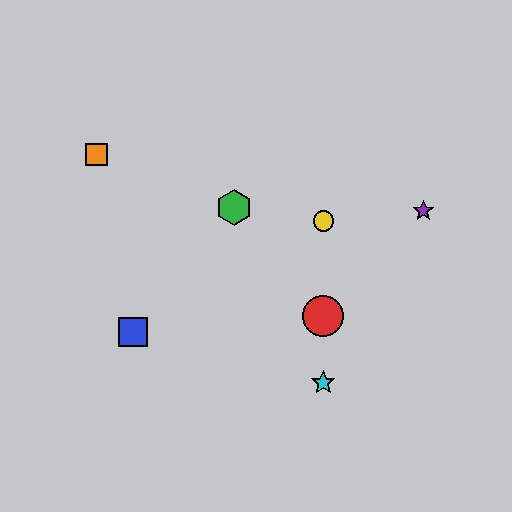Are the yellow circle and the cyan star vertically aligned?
Yes, both are at x≈323.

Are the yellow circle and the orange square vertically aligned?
No, the yellow circle is at x≈323 and the orange square is at x≈97.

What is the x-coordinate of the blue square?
The blue square is at x≈133.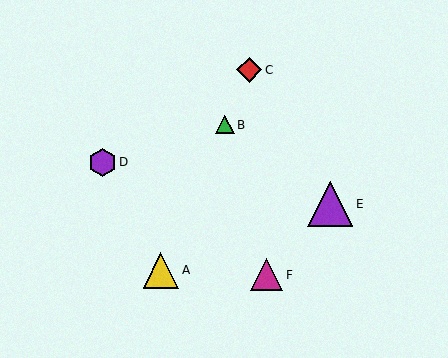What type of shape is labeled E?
Shape E is a purple triangle.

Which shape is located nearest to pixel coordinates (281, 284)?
The magenta triangle (labeled F) at (267, 275) is nearest to that location.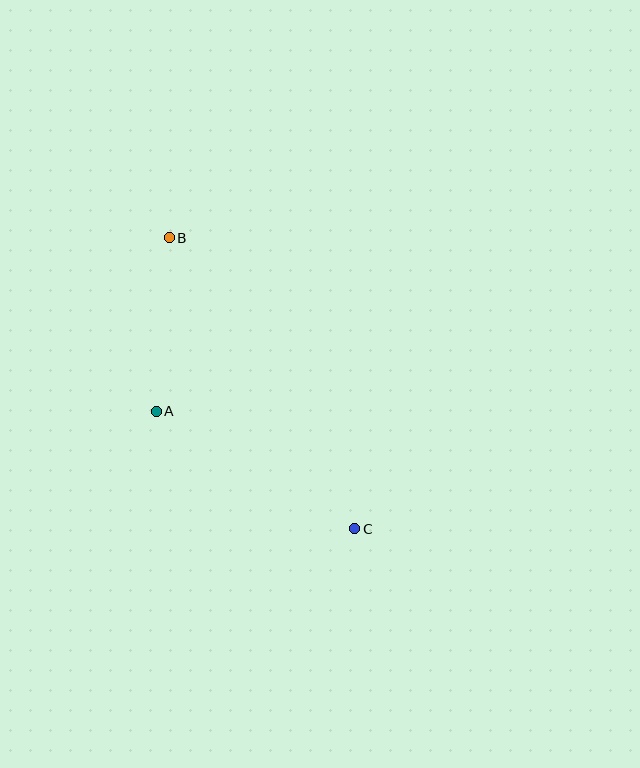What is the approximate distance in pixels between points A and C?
The distance between A and C is approximately 231 pixels.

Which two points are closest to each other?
Points A and B are closest to each other.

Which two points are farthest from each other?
Points B and C are farthest from each other.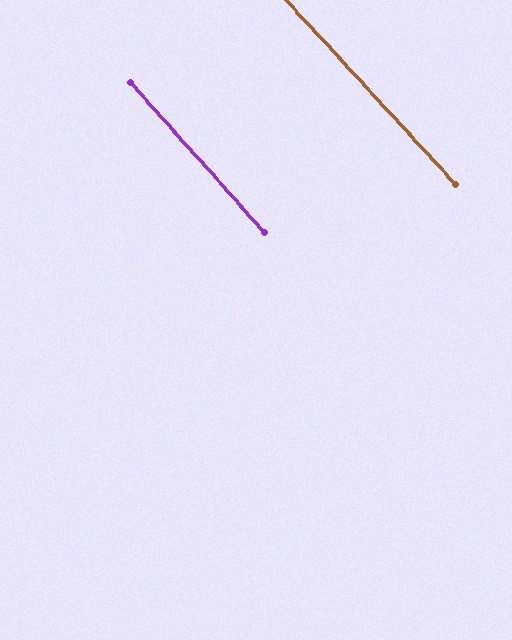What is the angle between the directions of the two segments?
Approximately 1 degree.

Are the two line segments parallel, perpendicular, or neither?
Parallel — their directions differ by only 0.6°.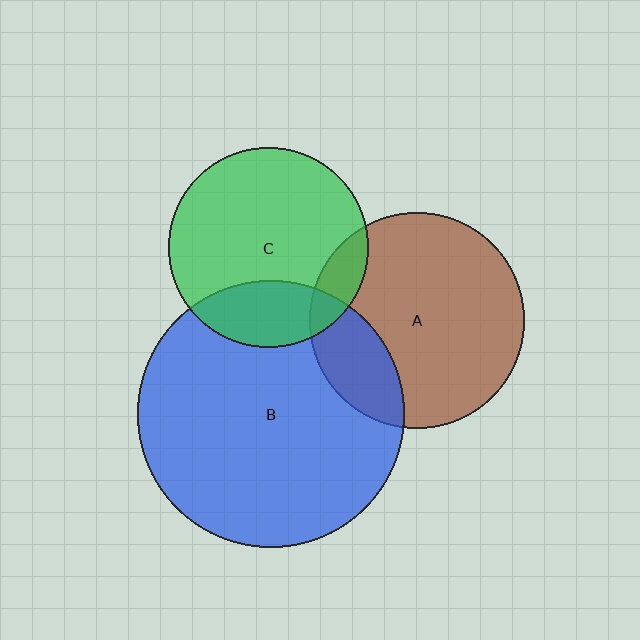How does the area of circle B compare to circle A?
Approximately 1.5 times.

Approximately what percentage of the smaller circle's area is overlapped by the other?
Approximately 20%.